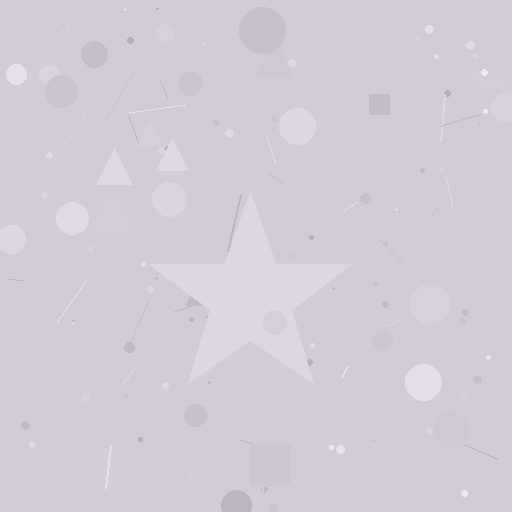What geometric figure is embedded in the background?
A star is embedded in the background.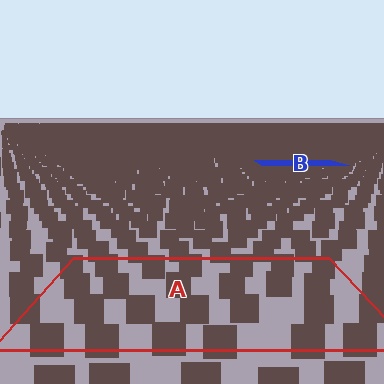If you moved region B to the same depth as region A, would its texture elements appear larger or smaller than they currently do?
They would appear larger. At a closer depth, the same texture elements are projected at a bigger on-screen size.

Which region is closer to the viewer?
Region A is closer. The texture elements there are larger and more spread out.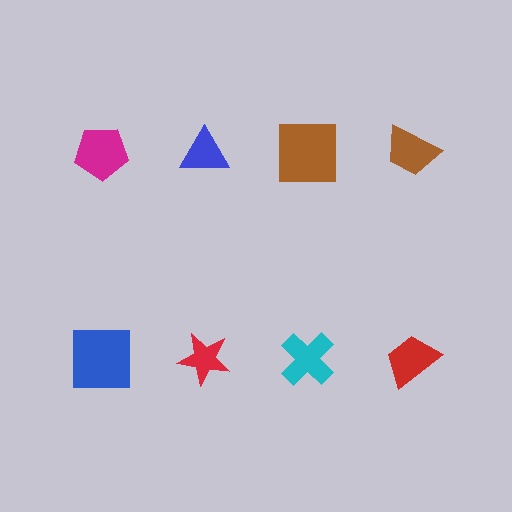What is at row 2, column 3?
A cyan cross.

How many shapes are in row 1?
4 shapes.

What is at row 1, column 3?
A brown square.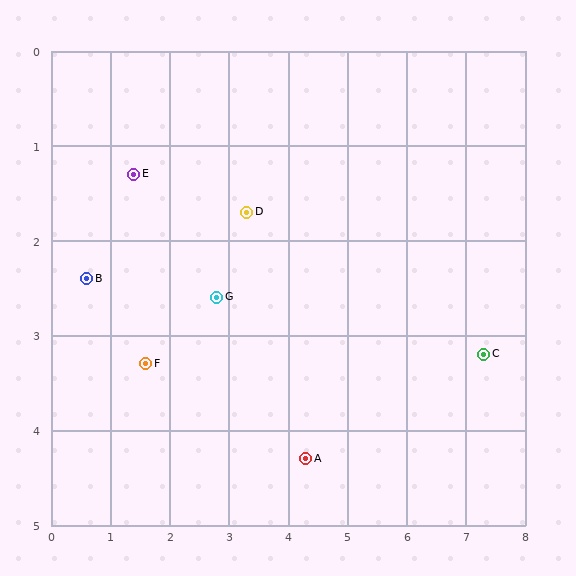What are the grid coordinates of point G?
Point G is at approximately (2.8, 2.6).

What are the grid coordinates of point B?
Point B is at approximately (0.6, 2.4).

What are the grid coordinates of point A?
Point A is at approximately (4.3, 4.3).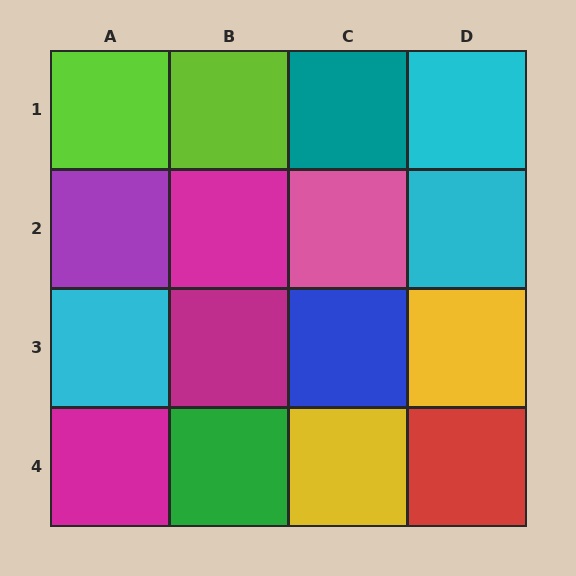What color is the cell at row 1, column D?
Cyan.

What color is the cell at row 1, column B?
Lime.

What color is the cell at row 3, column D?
Yellow.